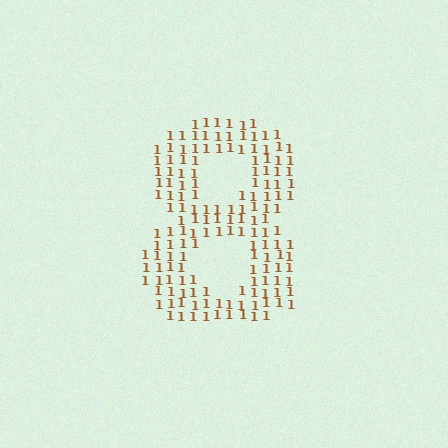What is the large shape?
The large shape is the digit 8.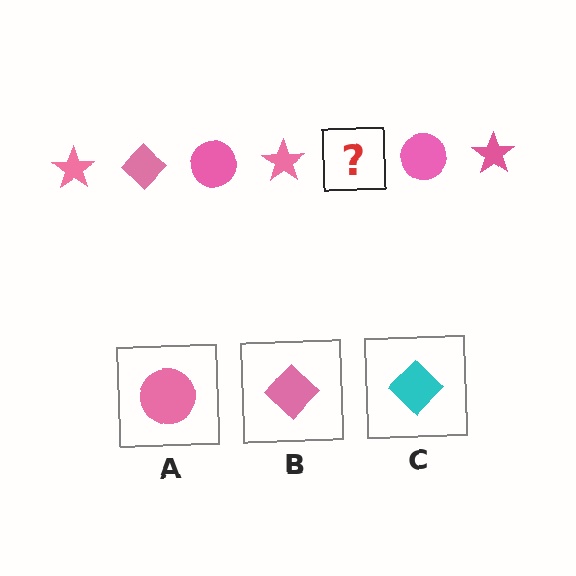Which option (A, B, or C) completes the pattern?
B.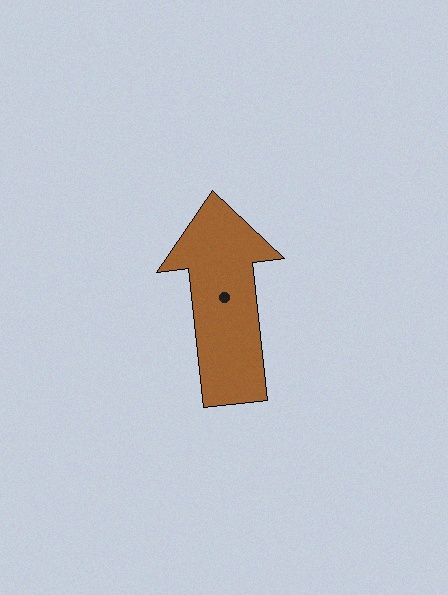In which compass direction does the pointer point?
North.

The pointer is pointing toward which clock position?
Roughly 12 o'clock.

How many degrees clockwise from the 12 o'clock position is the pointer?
Approximately 354 degrees.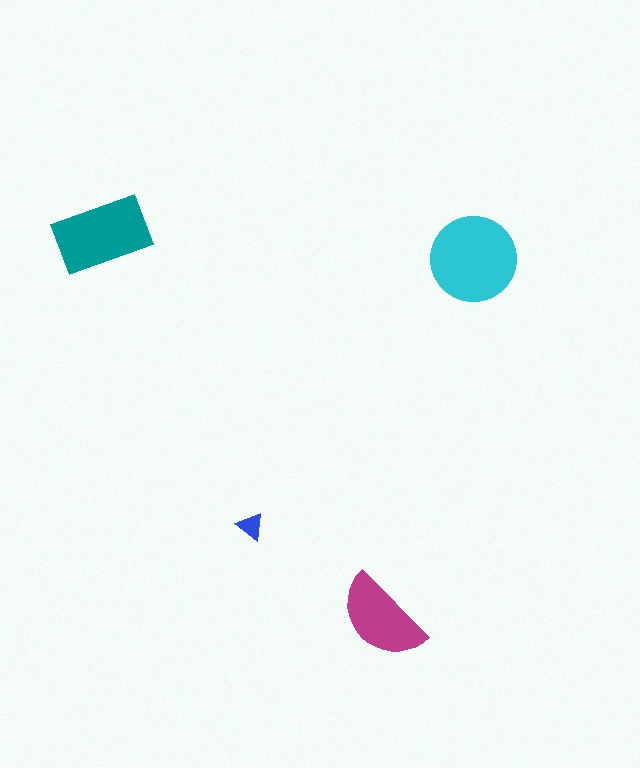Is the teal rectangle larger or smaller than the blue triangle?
Larger.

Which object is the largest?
The cyan circle.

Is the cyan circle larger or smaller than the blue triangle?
Larger.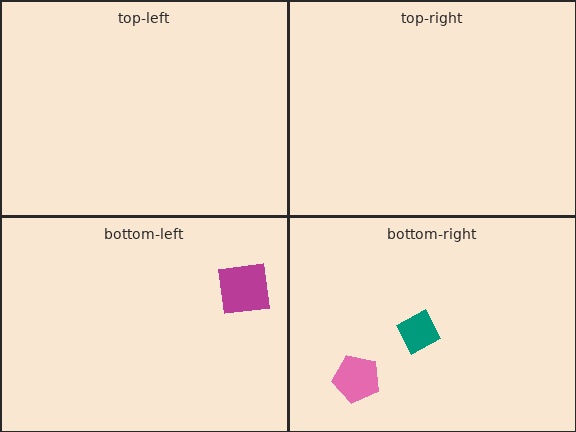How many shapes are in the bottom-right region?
2.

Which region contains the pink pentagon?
The bottom-right region.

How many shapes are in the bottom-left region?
1.